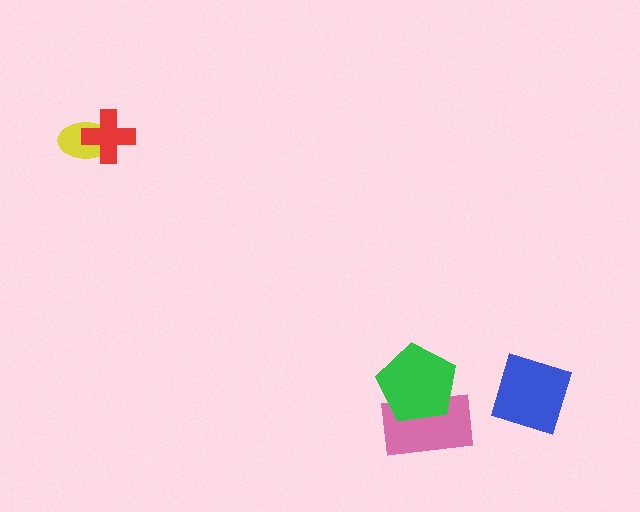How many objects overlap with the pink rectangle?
1 object overlaps with the pink rectangle.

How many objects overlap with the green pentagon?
1 object overlaps with the green pentagon.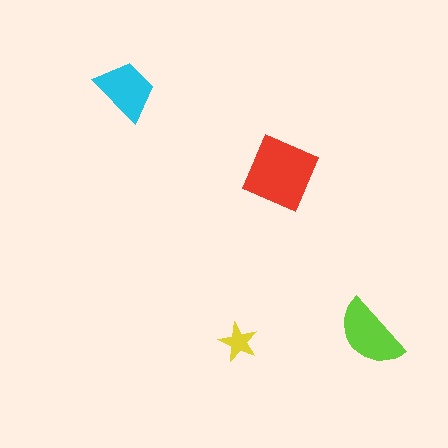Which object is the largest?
The red diamond.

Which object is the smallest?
The yellow star.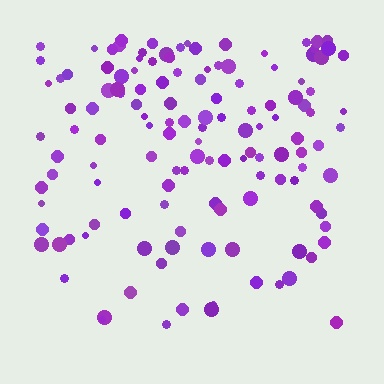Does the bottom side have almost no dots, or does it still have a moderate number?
Still a moderate number, just noticeably fewer than the top.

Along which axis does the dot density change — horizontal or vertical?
Vertical.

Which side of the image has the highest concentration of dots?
The top.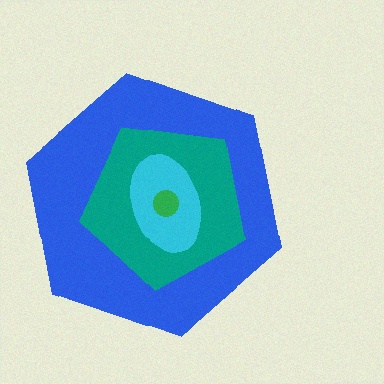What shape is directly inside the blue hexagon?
The teal pentagon.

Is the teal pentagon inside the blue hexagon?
Yes.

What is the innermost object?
The green circle.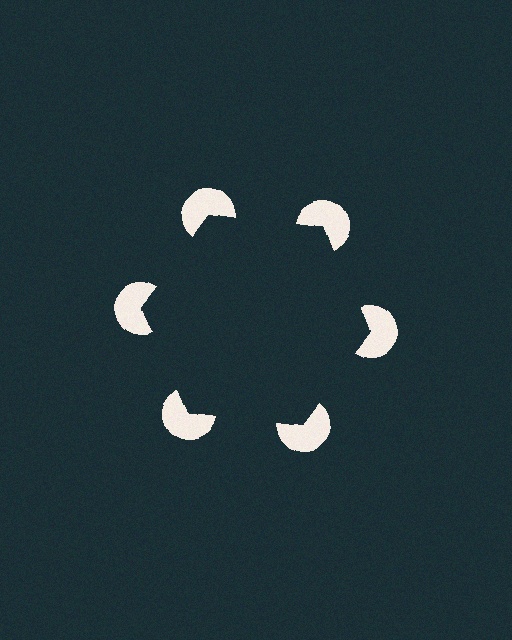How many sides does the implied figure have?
6 sides.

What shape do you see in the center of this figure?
An illusory hexagon — its edges are inferred from the aligned wedge cuts in the pac-man discs, not physically drawn.